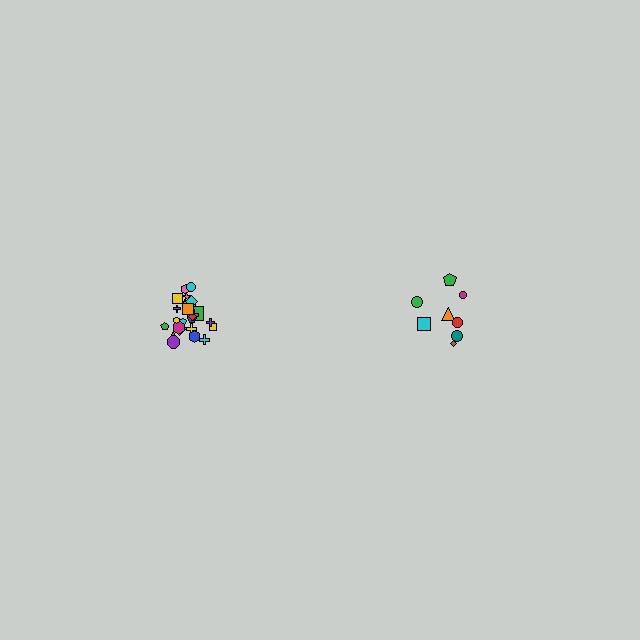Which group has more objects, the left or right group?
The left group.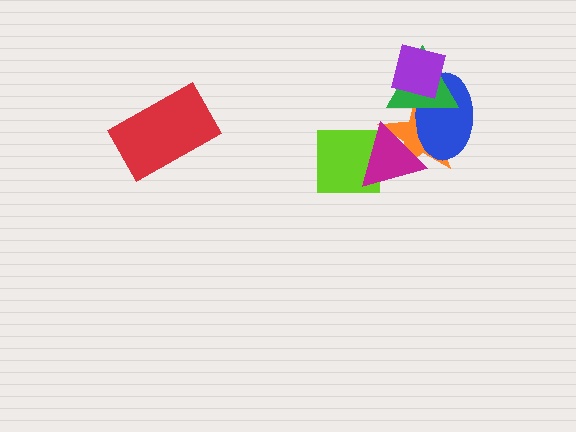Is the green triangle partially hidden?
Yes, it is partially covered by another shape.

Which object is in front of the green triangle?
The purple square is in front of the green triangle.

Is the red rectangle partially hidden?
No, no other shape covers it.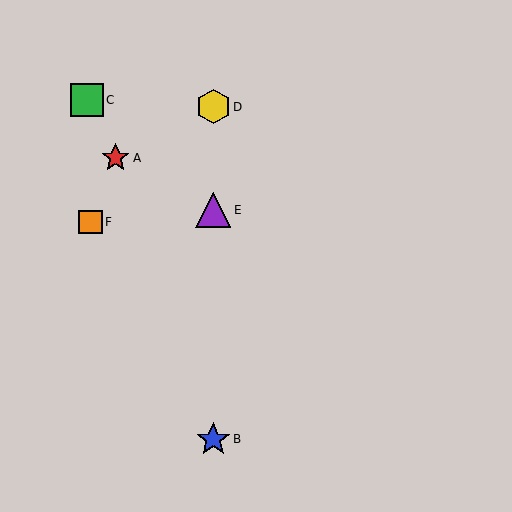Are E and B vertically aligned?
Yes, both are at x≈213.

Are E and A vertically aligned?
No, E is at x≈213 and A is at x≈116.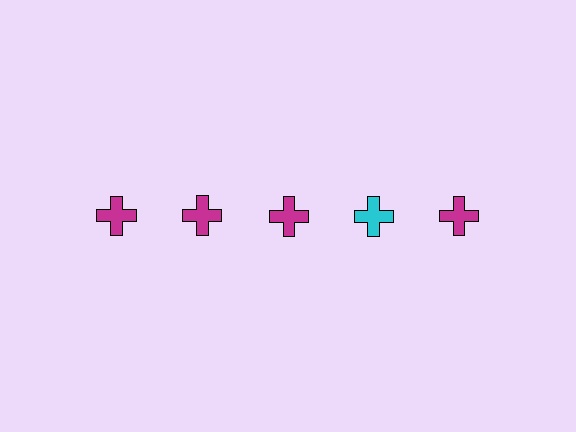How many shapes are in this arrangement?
There are 5 shapes arranged in a grid pattern.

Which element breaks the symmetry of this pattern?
The cyan cross in the top row, second from right column breaks the symmetry. All other shapes are magenta crosses.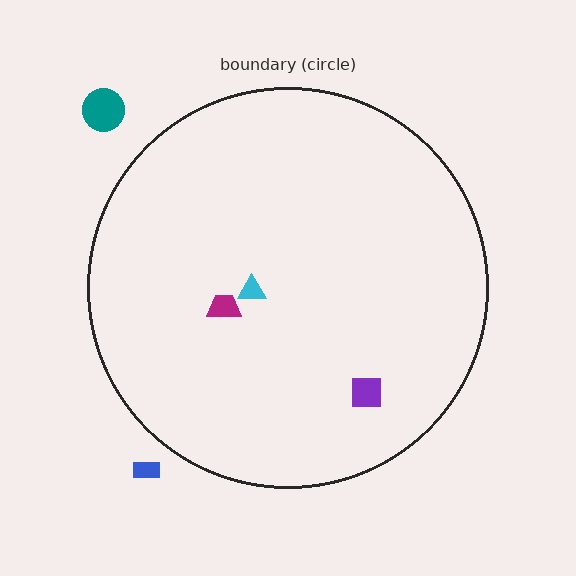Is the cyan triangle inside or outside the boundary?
Inside.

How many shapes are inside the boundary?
3 inside, 2 outside.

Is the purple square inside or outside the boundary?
Inside.